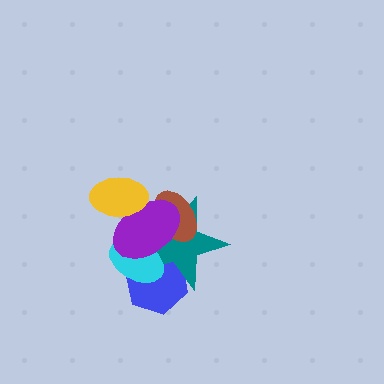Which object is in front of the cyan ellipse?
The purple ellipse is in front of the cyan ellipse.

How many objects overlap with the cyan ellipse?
3 objects overlap with the cyan ellipse.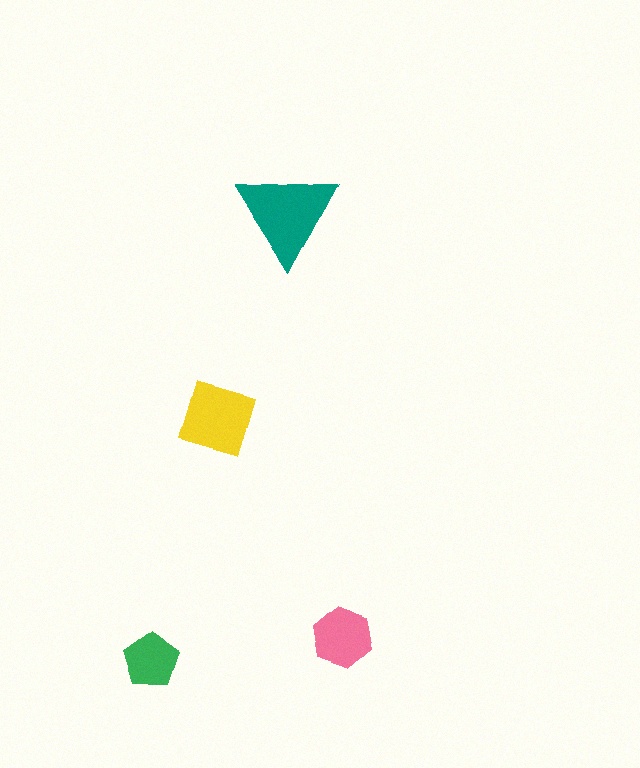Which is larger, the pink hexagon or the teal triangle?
The teal triangle.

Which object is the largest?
The teal triangle.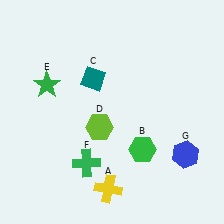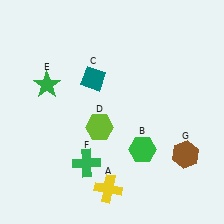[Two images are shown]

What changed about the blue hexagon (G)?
In Image 1, G is blue. In Image 2, it changed to brown.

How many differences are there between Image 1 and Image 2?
There is 1 difference between the two images.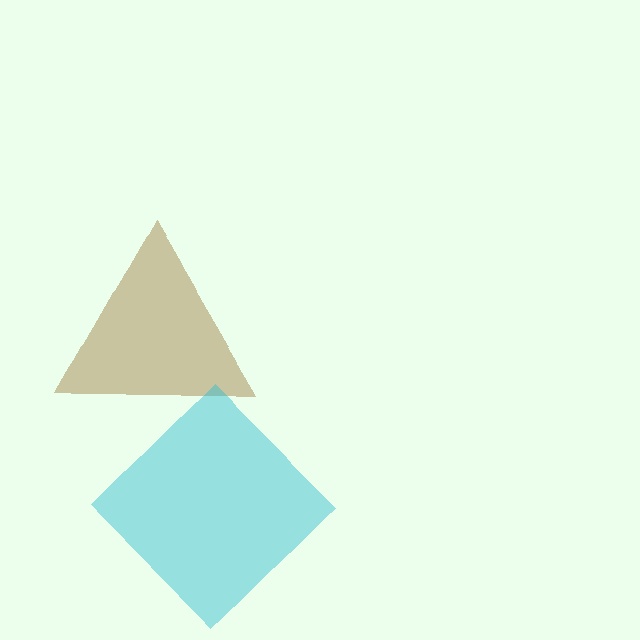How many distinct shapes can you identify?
There are 2 distinct shapes: a brown triangle, a cyan diamond.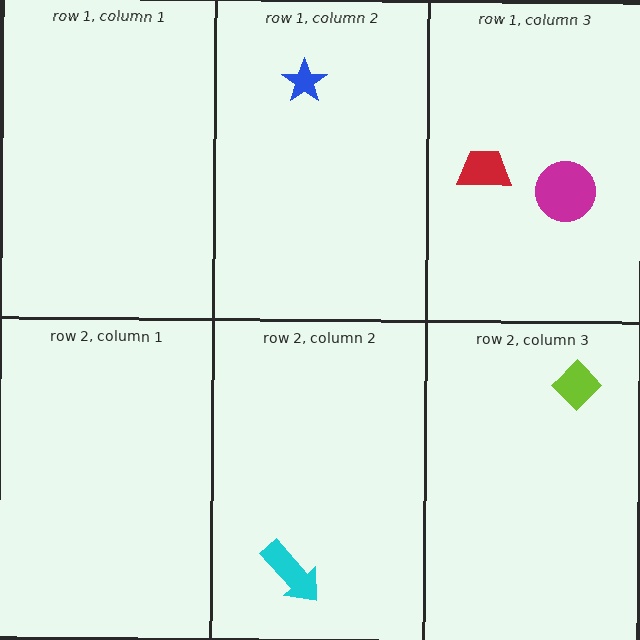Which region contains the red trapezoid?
The row 1, column 3 region.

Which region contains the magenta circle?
The row 1, column 3 region.